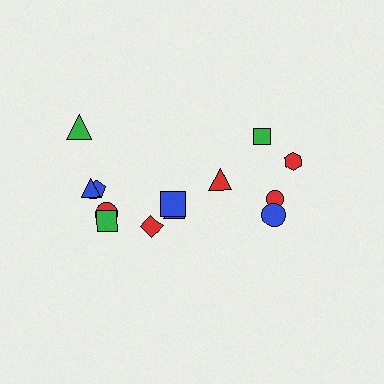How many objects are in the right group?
There are 5 objects.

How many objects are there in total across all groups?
There are 13 objects.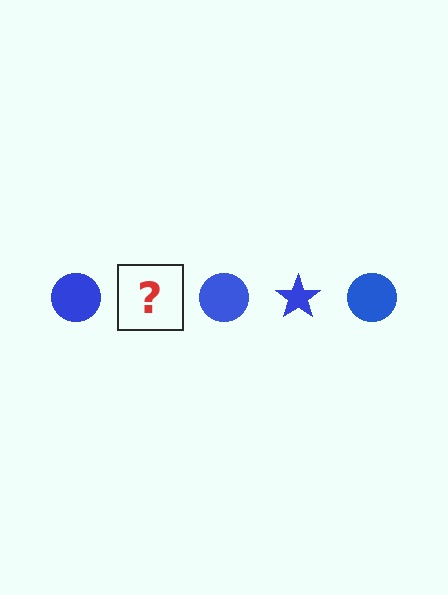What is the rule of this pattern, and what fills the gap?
The rule is that the pattern cycles through circle, star shapes in blue. The gap should be filled with a blue star.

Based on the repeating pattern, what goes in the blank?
The blank should be a blue star.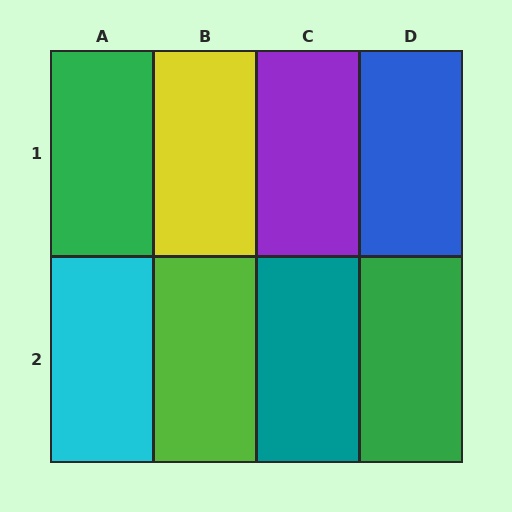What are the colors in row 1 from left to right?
Green, yellow, purple, blue.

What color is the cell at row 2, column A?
Cyan.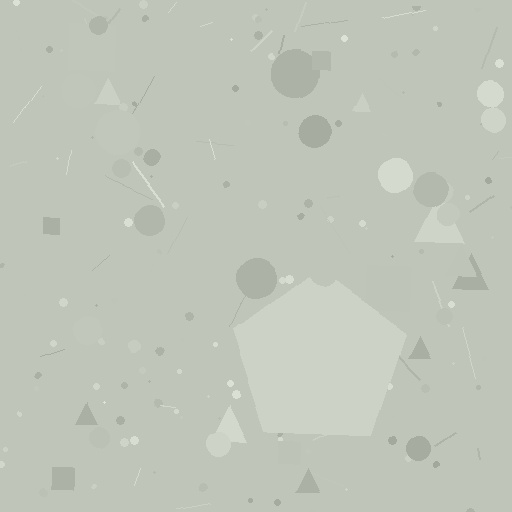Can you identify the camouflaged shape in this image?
The camouflaged shape is a pentagon.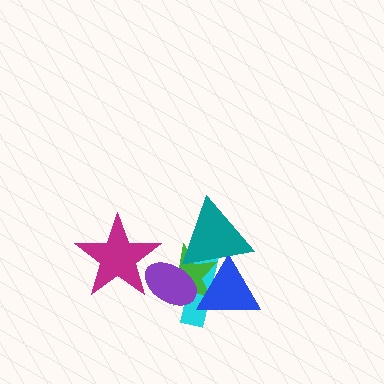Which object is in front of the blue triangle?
The teal triangle is in front of the blue triangle.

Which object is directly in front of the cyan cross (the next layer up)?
The green star is directly in front of the cyan cross.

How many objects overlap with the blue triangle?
4 objects overlap with the blue triangle.